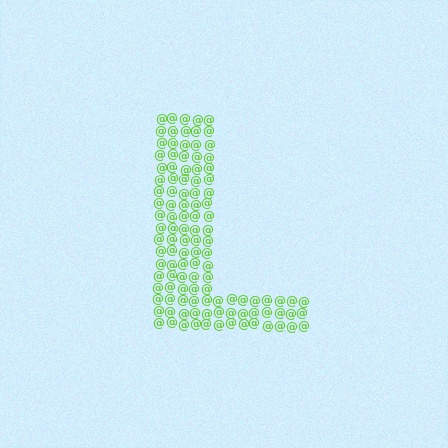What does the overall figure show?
The overall figure shows the letter L.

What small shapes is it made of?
It is made of small at signs.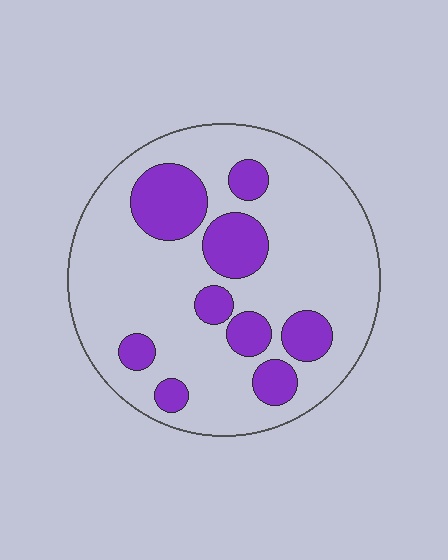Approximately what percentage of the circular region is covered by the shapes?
Approximately 25%.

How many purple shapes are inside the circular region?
9.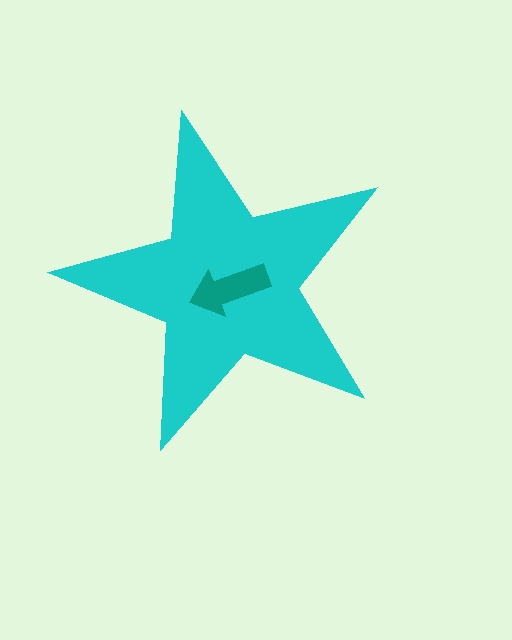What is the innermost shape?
The teal arrow.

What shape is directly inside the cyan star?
The teal arrow.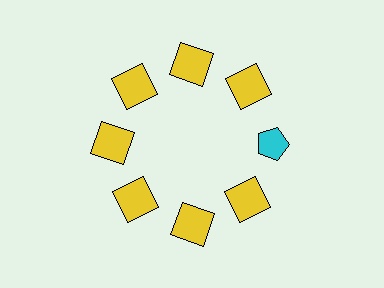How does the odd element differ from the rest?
It differs in both color (cyan instead of yellow) and shape (pentagon instead of square).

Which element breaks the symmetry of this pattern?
The cyan pentagon at roughly the 3 o'clock position breaks the symmetry. All other shapes are yellow squares.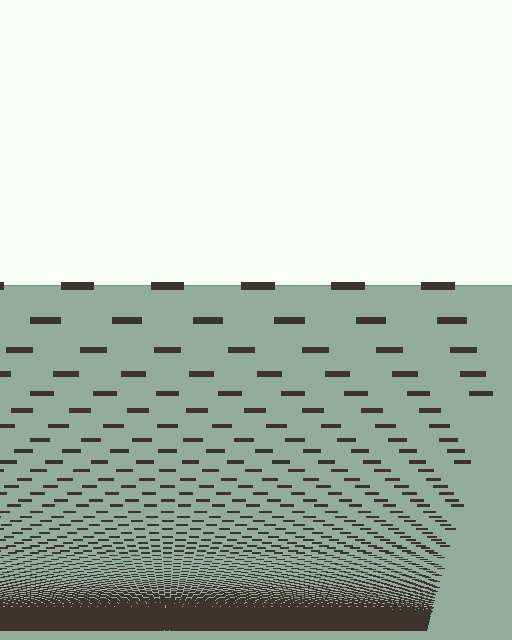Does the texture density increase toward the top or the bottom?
Density increases toward the bottom.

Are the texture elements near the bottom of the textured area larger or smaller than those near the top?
Smaller. The gradient is inverted — elements near the bottom are smaller and denser.